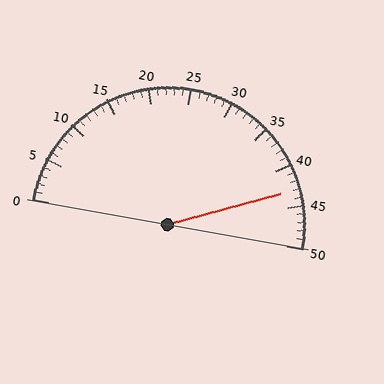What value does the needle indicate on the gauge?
The needle indicates approximately 43.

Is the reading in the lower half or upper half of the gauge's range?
The reading is in the upper half of the range (0 to 50).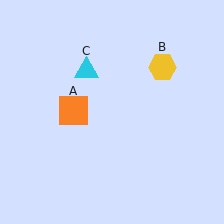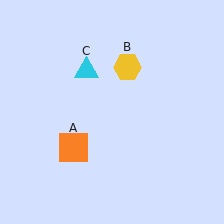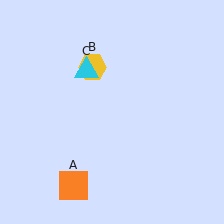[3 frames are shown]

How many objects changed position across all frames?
2 objects changed position: orange square (object A), yellow hexagon (object B).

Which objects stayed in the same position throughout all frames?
Cyan triangle (object C) remained stationary.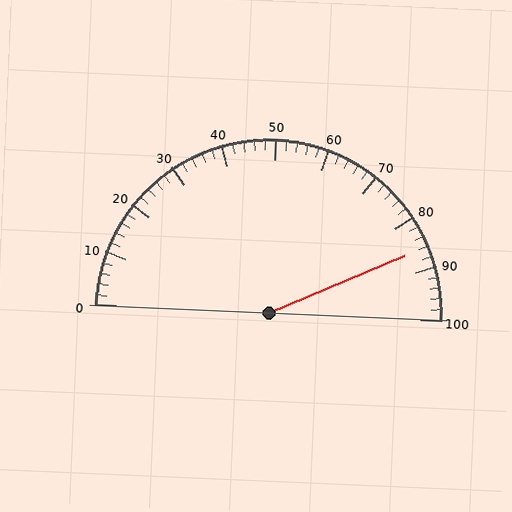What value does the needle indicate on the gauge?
The needle indicates approximately 86.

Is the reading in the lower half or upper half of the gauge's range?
The reading is in the upper half of the range (0 to 100).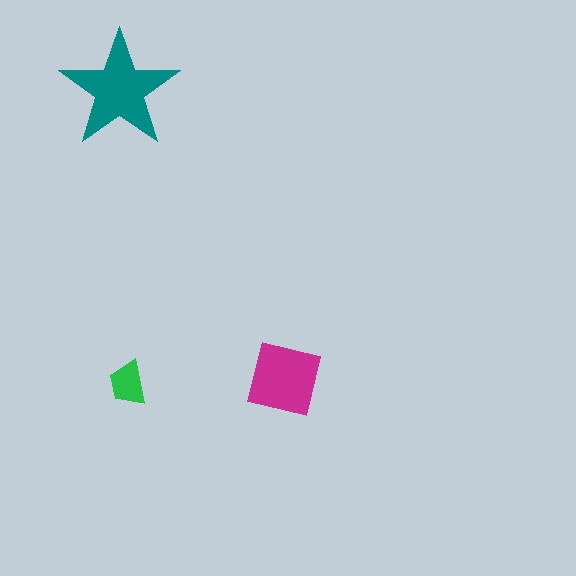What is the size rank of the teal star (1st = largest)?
1st.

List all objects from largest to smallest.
The teal star, the magenta square, the green trapezoid.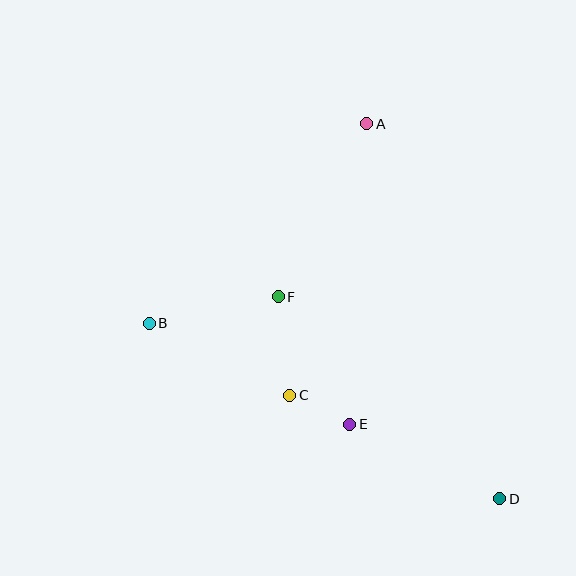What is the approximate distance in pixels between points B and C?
The distance between B and C is approximately 158 pixels.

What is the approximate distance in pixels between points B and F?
The distance between B and F is approximately 132 pixels.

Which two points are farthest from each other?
Points A and D are farthest from each other.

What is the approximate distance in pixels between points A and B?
The distance between A and B is approximately 295 pixels.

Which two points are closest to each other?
Points C and E are closest to each other.